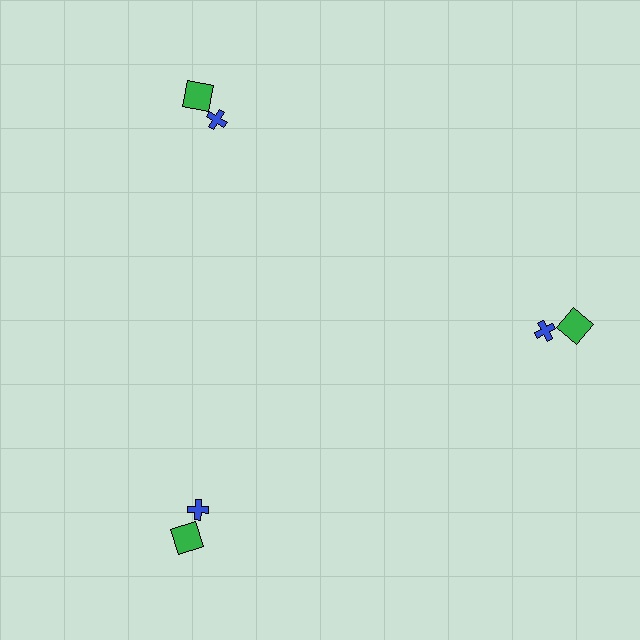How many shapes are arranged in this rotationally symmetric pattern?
There are 6 shapes, arranged in 3 groups of 2.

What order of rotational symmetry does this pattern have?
This pattern has 3-fold rotational symmetry.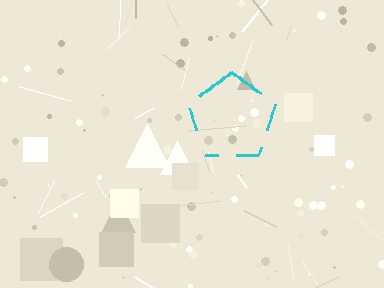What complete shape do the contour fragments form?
The contour fragments form a pentagon.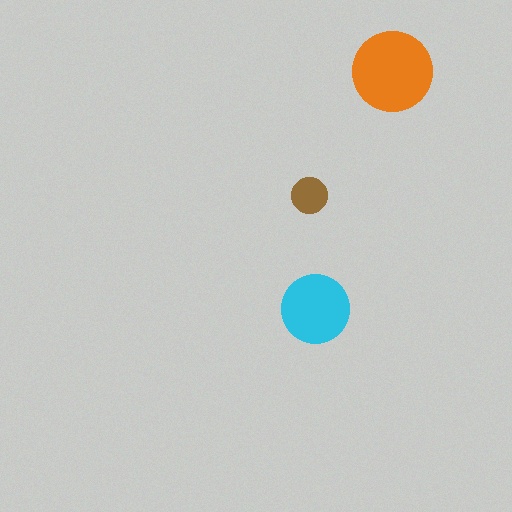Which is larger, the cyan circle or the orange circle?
The orange one.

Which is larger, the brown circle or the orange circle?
The orange one.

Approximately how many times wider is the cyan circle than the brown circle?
About 2 times wider.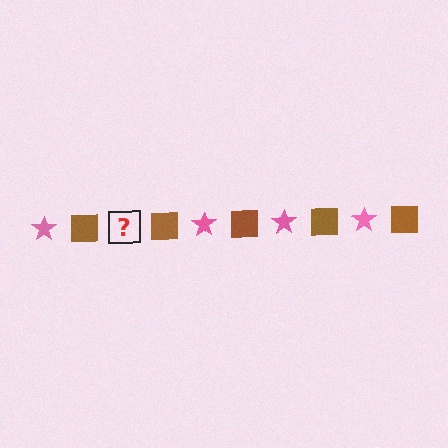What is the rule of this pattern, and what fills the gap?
The rule is that the pattern alternates between pink star and brown square. The gap should be filled with a pink star.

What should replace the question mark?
The question mark should be replaced with a pink star.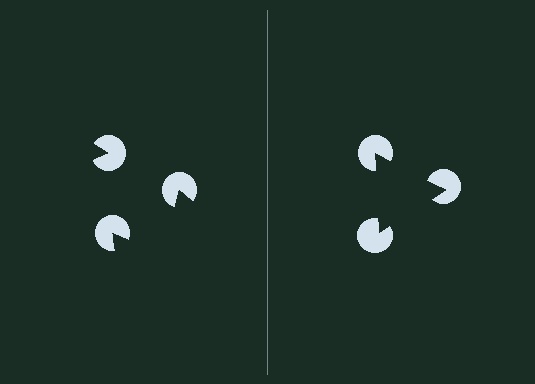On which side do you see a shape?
An illusory triangle appears on the right side. On the left side the wedge cuts are rotated, so no coherent shape forms.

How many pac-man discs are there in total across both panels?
6 — 3 on each side.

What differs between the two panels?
The pac-man discs are positioned identically on both sides; only the wedge orientations differ. On the right they align to a triangle; on the left they are misaligned.